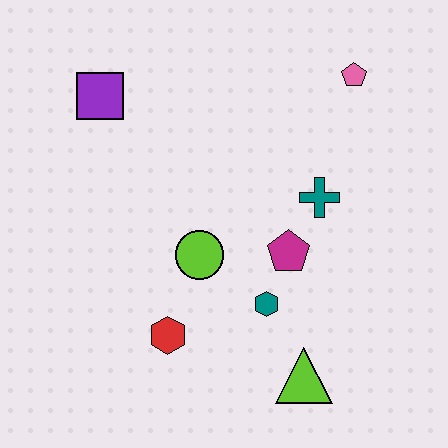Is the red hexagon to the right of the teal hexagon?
No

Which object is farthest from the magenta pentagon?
The purple square is farthest from the magenta pentagon.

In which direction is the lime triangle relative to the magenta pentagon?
The lime triangle is below the magenta pentagon.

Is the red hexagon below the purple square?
Yes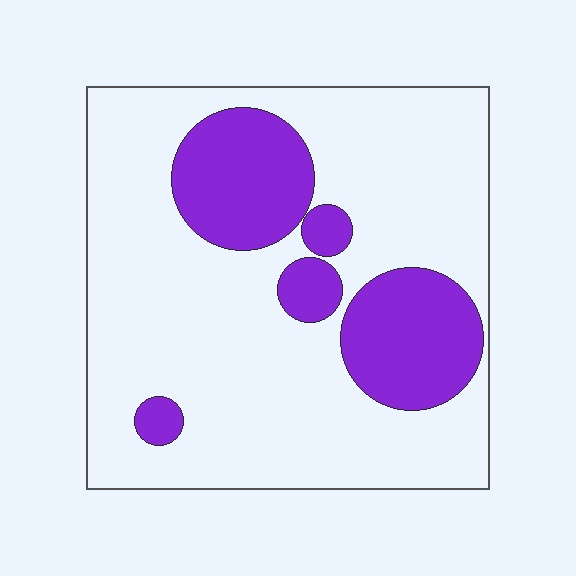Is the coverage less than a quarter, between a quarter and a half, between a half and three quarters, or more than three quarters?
Less than a quarter.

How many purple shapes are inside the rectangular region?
5.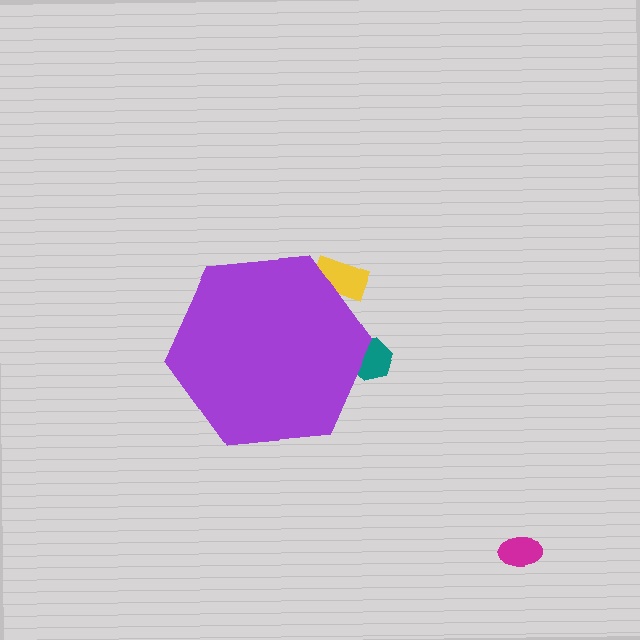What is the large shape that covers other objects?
A purple hexagon.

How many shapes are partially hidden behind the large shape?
2 shapes are partially hidden.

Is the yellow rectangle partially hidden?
Yes, the yellow rectangle is partially hidden behind the purple hexagon.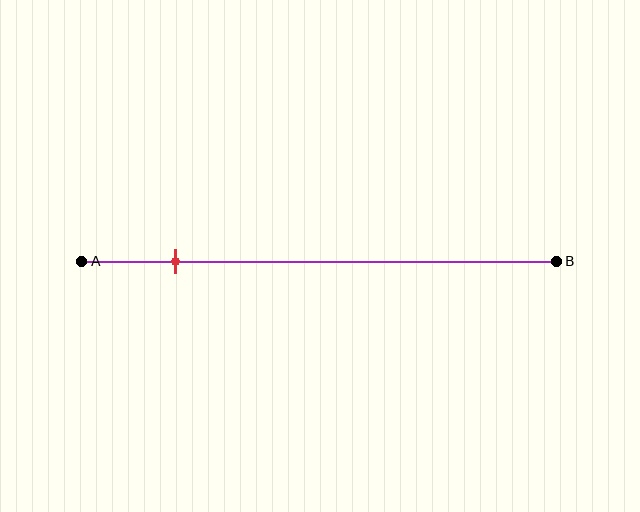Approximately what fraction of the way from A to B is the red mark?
The red mark is approximately 20% of the way from A to B.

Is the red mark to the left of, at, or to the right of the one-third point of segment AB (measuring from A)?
The red mark is to the left of the one-third point of segment AB.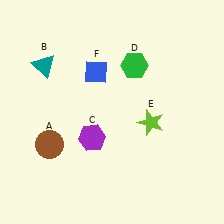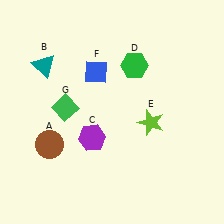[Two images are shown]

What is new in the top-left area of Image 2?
A green diamond (G) was added in the top-left area of Image 2.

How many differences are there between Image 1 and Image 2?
There is 1 difference between the two images.